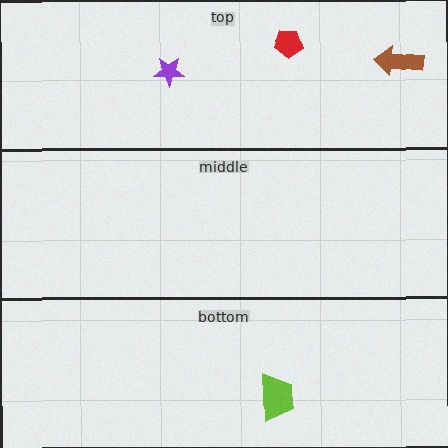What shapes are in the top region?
The purple star, the red pentagon, the brown arrow.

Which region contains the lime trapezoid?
The bottom region.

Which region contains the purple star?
The top region.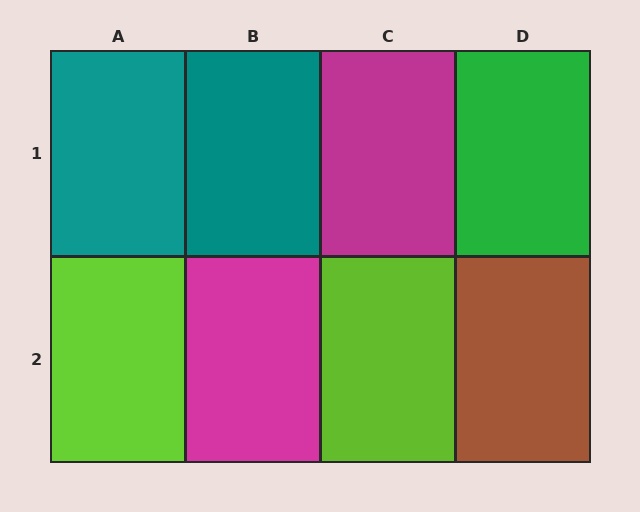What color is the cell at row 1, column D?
Green.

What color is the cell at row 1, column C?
Magenta.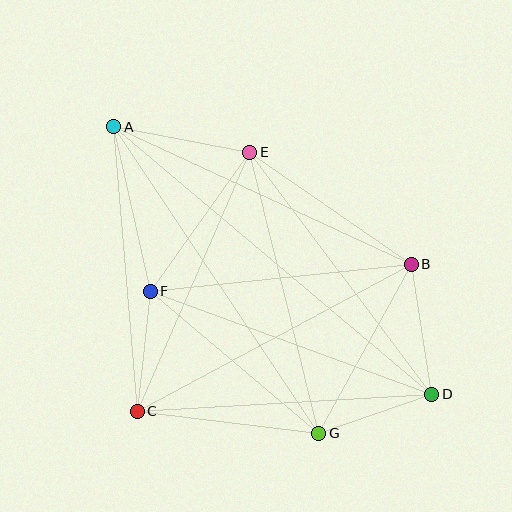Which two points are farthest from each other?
Points A and D are farthest from each other.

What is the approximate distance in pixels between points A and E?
The distance between A and E is approximately 138 pixels.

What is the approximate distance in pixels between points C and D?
The distance between C and D is approximately 295 pixels.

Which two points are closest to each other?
Points D and G are closest to each other.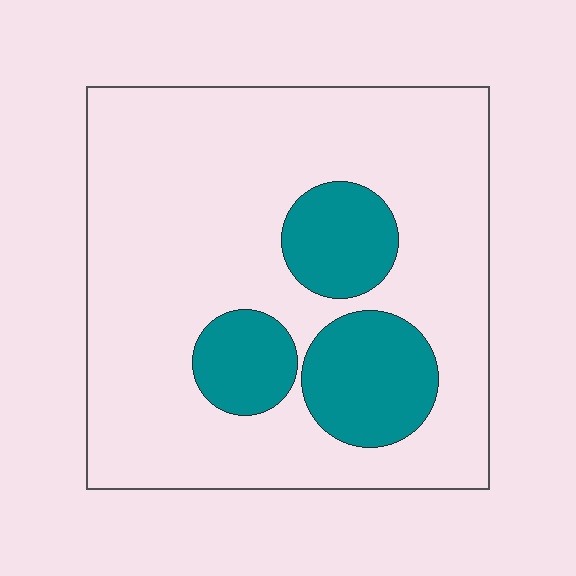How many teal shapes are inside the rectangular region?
3.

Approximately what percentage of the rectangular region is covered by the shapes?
Approximately 20%.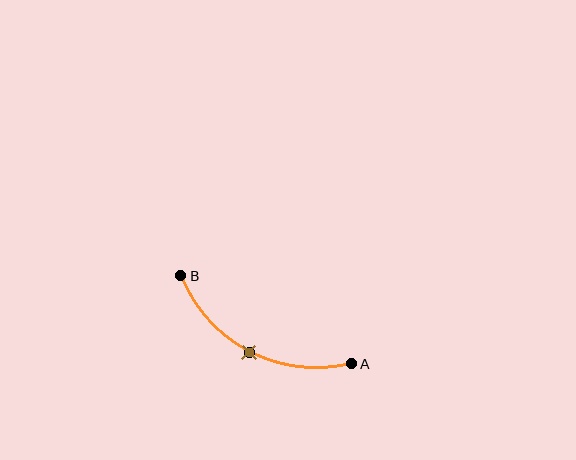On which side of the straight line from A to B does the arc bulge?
The arc bulges below the straight line connecting A and B.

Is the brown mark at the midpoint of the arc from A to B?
Yes. The brown mark lies on the arc at equal arc-length from both A and B — it is the arc midpoint.